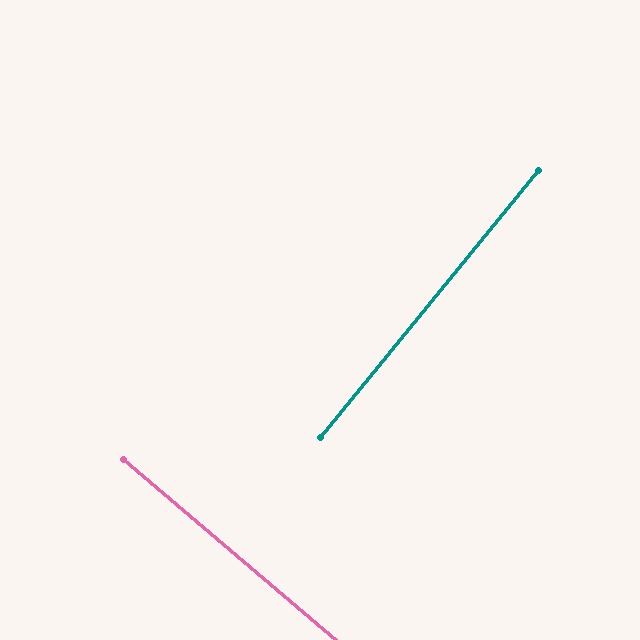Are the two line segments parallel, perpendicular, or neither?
Perpendicular — they meet at approximately 89°.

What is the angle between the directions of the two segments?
Approximately 89 degrees.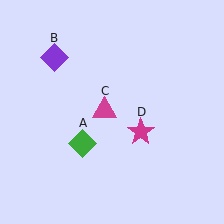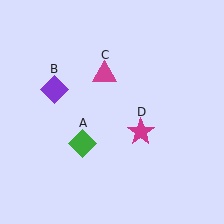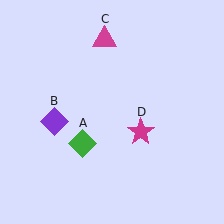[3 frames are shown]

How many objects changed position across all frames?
2 objects changed position: purple diamond (object B), magenta triangle (object C).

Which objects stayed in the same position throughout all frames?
Green diamond (object A) and magenta star (object D) remained stationary.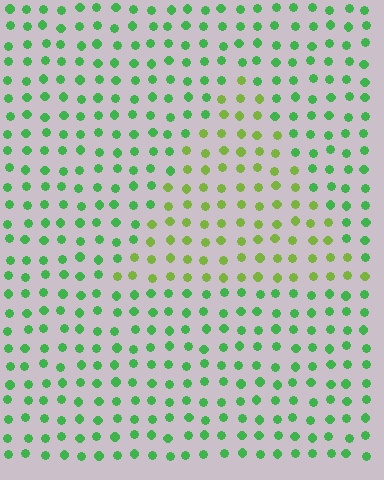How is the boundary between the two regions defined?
The boundary is defined purely by a slight shift in hue (about 38 degrees). Spacing, size, and orientation are identical on both sides.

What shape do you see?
I see a triangle.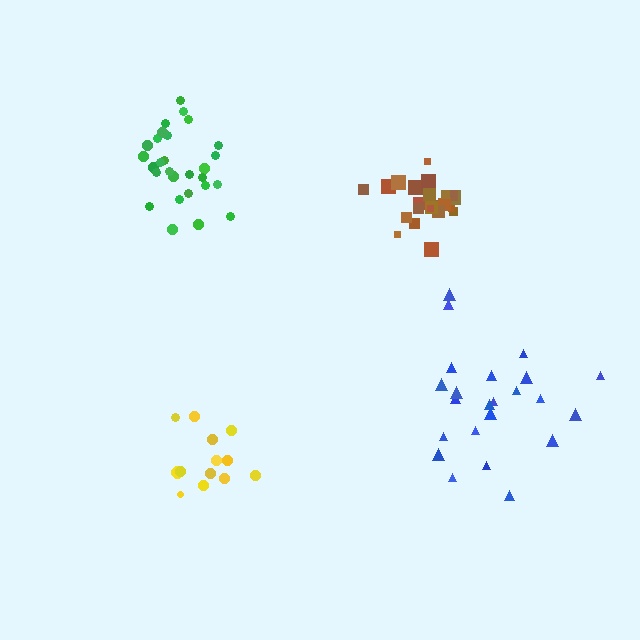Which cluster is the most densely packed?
Brown.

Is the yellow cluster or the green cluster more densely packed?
Green.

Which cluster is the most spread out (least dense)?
Blue.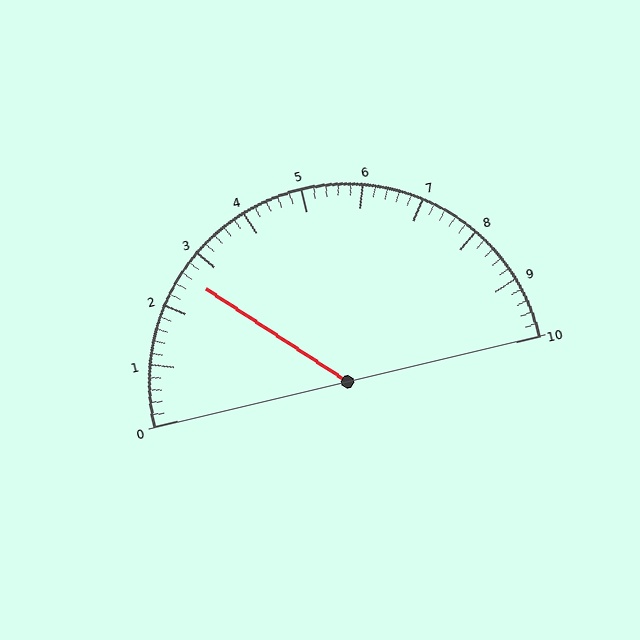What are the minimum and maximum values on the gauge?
The gauge ranges from 0 to 10.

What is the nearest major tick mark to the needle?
The nearest major tick mark is 3.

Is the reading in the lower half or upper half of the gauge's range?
The reading is in the lower half of the range (0 to 10).